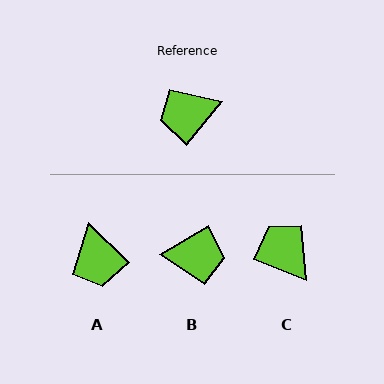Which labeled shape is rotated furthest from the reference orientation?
B, about 159 degrees away.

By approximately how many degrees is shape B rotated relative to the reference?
Approximately 159 degrees counter-clockwise.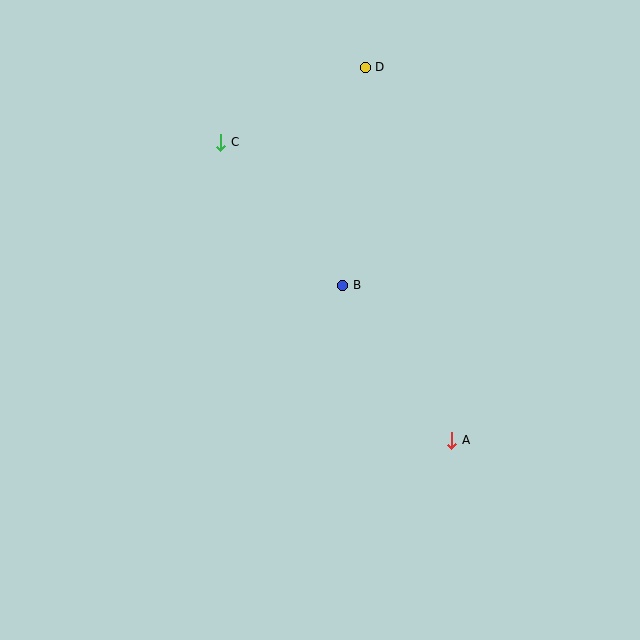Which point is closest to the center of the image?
Point B at (343, 285) is closest to the center.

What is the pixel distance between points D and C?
The distance between D and C is 163 pixels.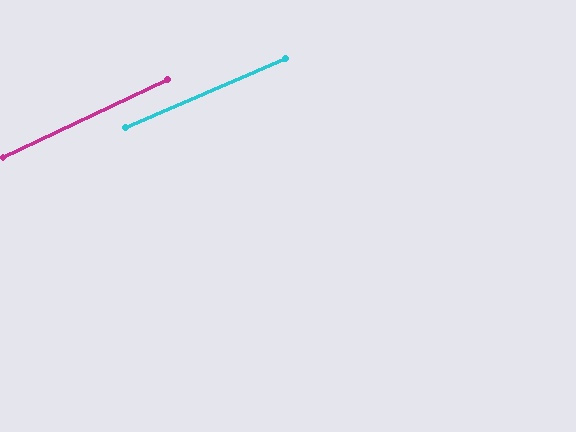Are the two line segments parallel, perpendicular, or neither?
Parallel — their directions differ by only 1.8°.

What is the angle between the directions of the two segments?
Approximately 2 degrees.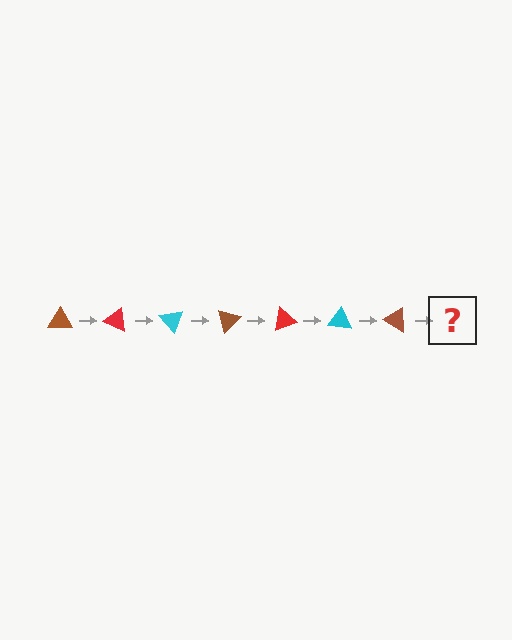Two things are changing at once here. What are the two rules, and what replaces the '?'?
The two rules are that it rotates 25 degrees each step and the color cycles through brown, red, and cyan. The '?' should be a red triangle, rotated 175 degrees from the start.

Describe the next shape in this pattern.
It should be a red triangle, rotated 175 degrees from the start.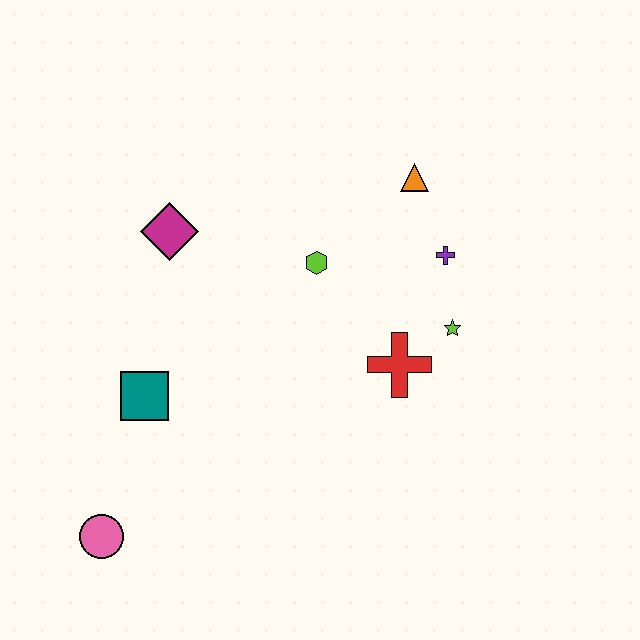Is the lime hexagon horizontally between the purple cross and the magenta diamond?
Yes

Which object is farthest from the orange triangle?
The pink circle is farthest from the orange triangle.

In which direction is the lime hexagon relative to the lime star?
The lime hexagon is to the left of the lime star.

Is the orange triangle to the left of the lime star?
Yes